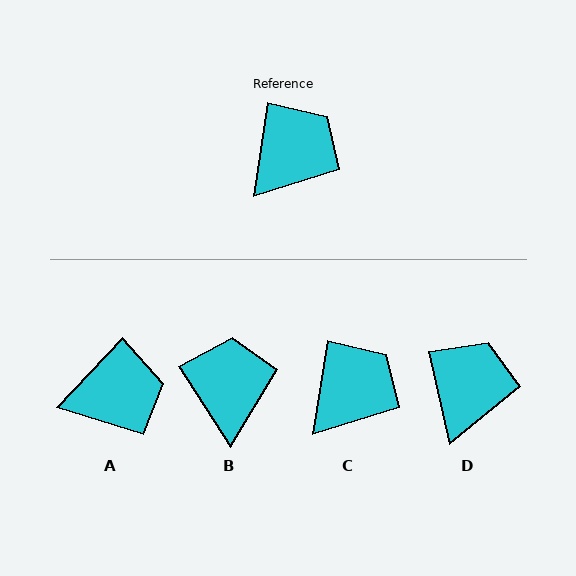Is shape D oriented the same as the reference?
No, it is off by about 22 degrees.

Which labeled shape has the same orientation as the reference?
C.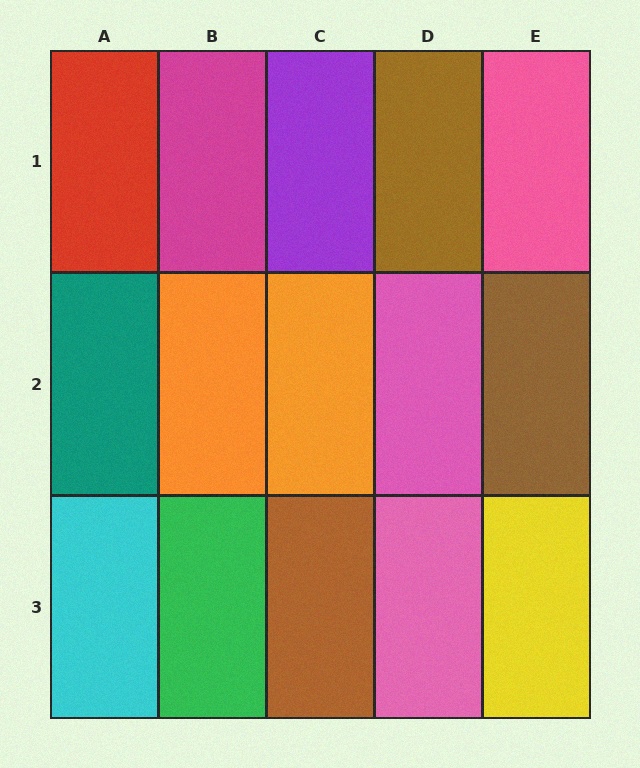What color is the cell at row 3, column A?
Cyan.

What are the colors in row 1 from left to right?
Red, magenta, purple, brown, pink.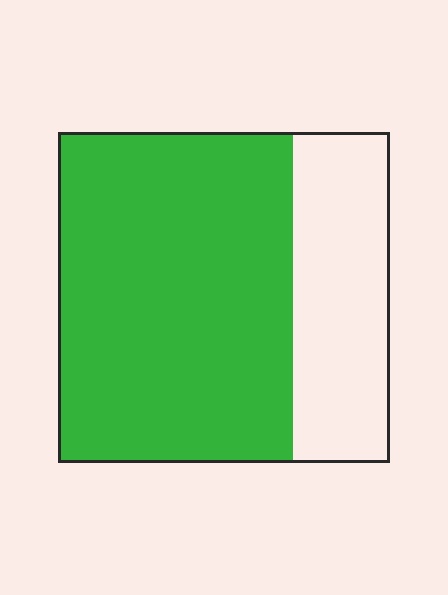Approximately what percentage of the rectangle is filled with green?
Approximately 70%.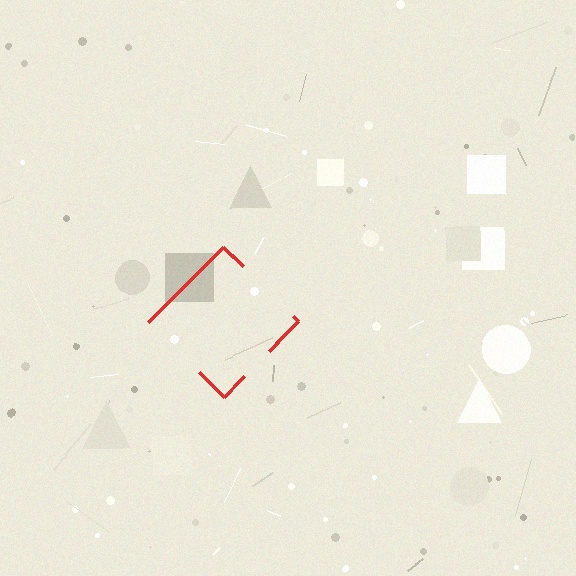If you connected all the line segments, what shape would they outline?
They would outline a diamond.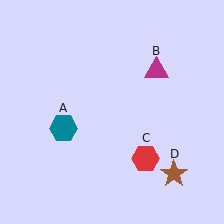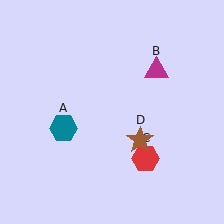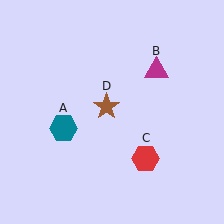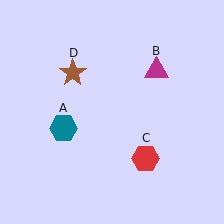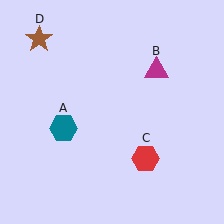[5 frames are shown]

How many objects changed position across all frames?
1 object changed position: brown star (object D).